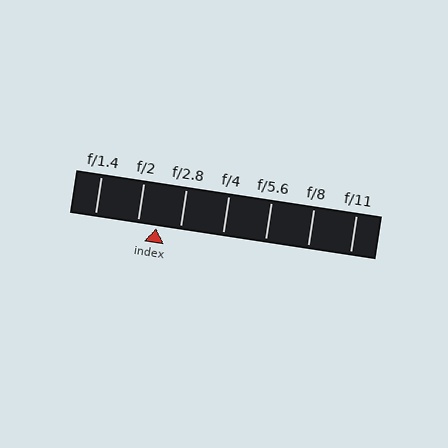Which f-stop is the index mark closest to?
The index mark is closest to f/2.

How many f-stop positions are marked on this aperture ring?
There are 7 f-stop positions marked.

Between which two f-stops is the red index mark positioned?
The index mark is between f/2 and f/2.8.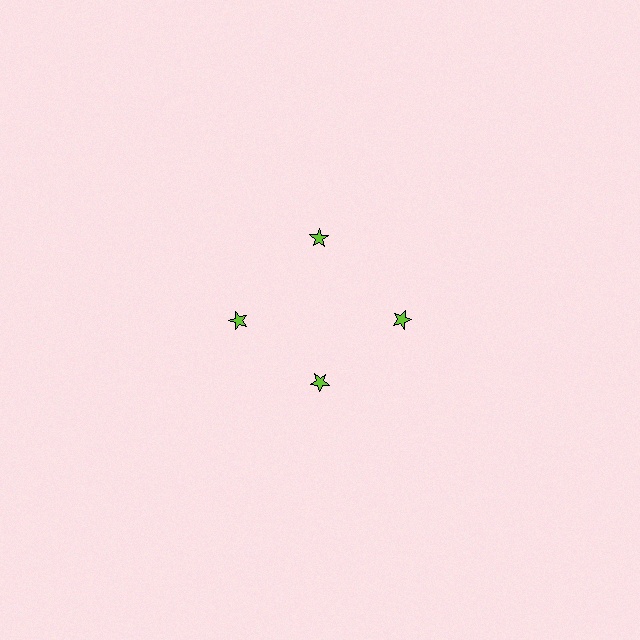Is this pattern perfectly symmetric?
No. The 4 lime stars are arranged in a ring, but one element near the 6 o'clock position is pulled inward toward the center, breaking the 4-fold rotational symmetry.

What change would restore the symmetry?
The symmetry would be restored by moving it outward, back onto the ring so that all 4 stars sit at equal angles and equal distance from the center.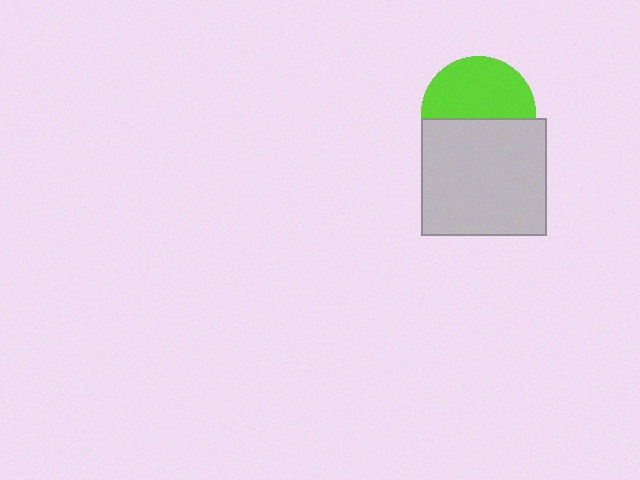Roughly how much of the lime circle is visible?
About half of it is visible (roughly 54%).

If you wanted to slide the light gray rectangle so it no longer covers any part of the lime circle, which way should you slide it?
Slide it down — that is the most direct way to separate the two shapes.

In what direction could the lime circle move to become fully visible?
The lime circle could move up. That would shift it out from behind the light gray rectangle entirely.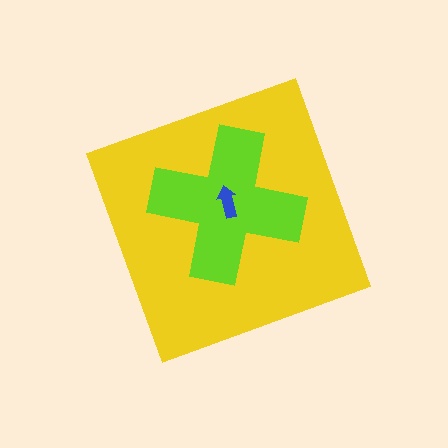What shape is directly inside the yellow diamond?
The lime cross.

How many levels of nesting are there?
3.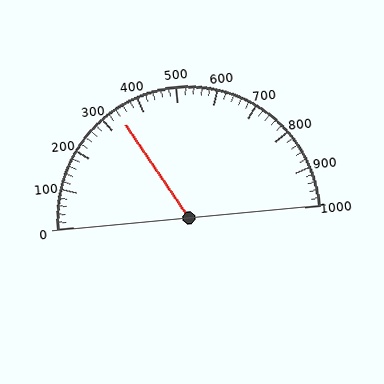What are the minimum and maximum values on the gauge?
The gauge ranges from 0 to 1000.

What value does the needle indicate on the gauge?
The needle indicates approximately 340.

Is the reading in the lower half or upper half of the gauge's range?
The reading is in the lower half of the range (0 to 1000).